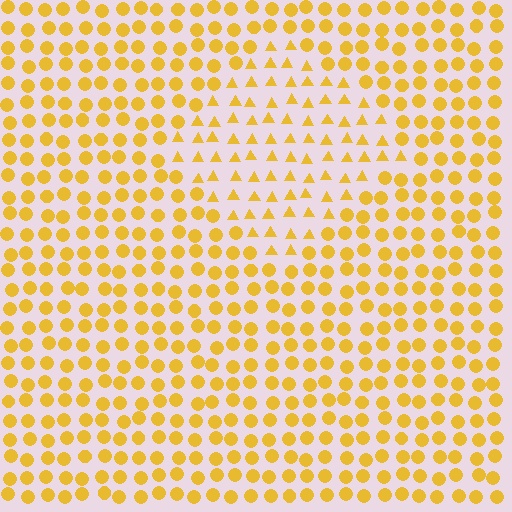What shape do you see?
I see a diamond.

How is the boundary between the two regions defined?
The boundary is defined by a change in element shape: triangles inside vs. circles outside. All elements share the same color and spacing.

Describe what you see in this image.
The image is filled with small yellow elements arranged in a uniform grid. A diamond-shaped region contains triangles, while the surrounding area contains circles. The boundary is defined purely by the change in element shape.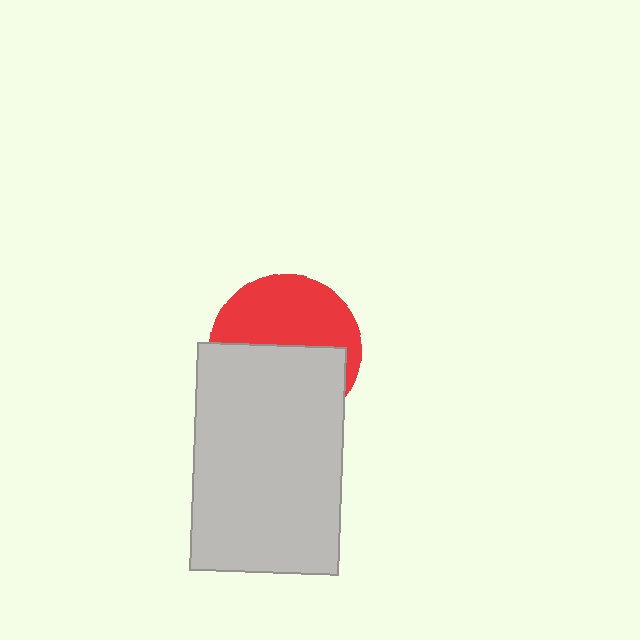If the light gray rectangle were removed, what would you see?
You would see the complete red circle.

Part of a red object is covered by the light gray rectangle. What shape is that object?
It is a circle.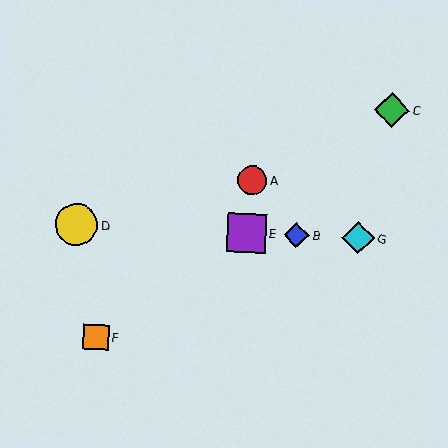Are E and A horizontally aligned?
No, E is at y≈233 and A is at y≈180.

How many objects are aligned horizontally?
4 objects (B, D, E, G) are aligned horizontally.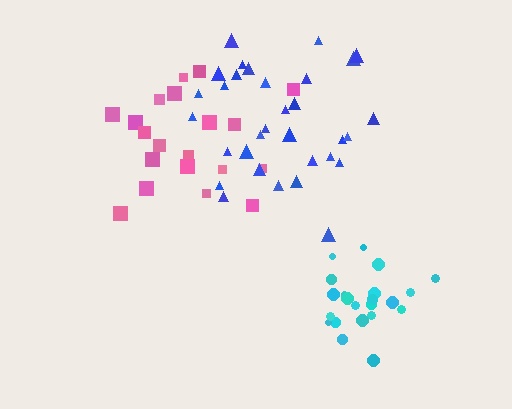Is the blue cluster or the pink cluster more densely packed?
Blue.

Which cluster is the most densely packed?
Cyan.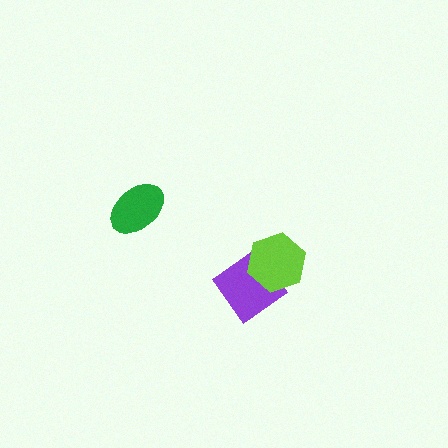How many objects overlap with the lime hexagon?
1 object overlaps with the lime hexagon.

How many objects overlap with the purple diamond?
1 object overlaps with the purple diamond.